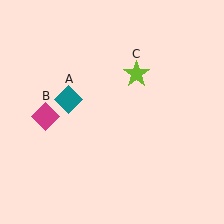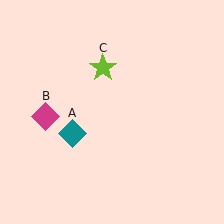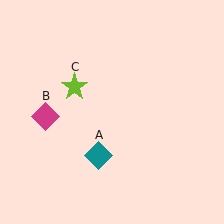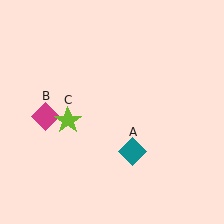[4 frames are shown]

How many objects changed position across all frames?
2 objects changed position: teal diamond (object A), lime star (object C).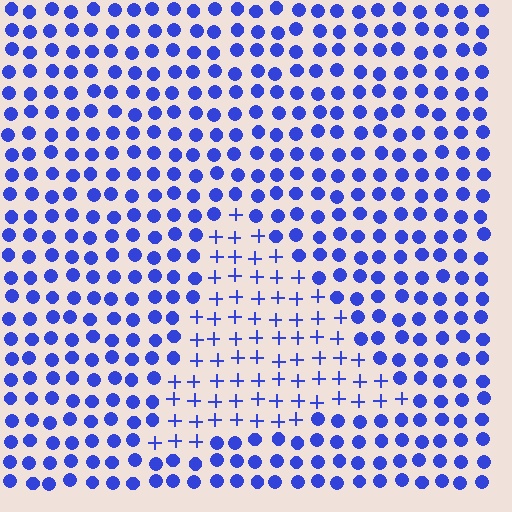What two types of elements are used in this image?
The image uses plus signs inside the triangle region and circles outside it.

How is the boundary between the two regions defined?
The boundary is defined by a change in element shape: plus signs inside vs. circles outside. All elements share the same color and spacing.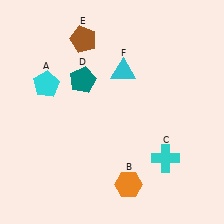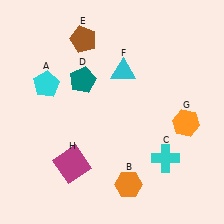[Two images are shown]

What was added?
An orange hexagon (G), a magenta square (H) were added in Image 2.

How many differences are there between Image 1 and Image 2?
There are 2 differences between the two images.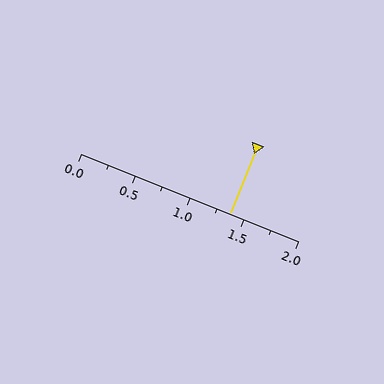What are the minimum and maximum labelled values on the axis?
The axis runs from 0.0 to 2.0.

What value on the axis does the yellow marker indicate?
The marker indicates approximately 1.38.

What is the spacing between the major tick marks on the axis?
The major ticks are spaced 0.5 apart.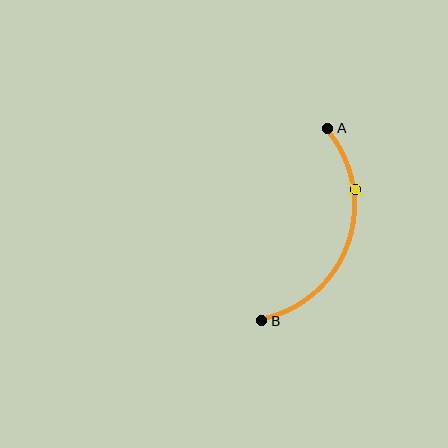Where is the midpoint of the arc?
The arc midpoint is the point on the curve farthest from the straight line joining A and B. It sits to the right of that line.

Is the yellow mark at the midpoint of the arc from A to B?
No. The yellow mark lies on the arc but is closer to endpoint A. The arc midpoint would be at the point on the curve equidistant along the arc from both A and B.